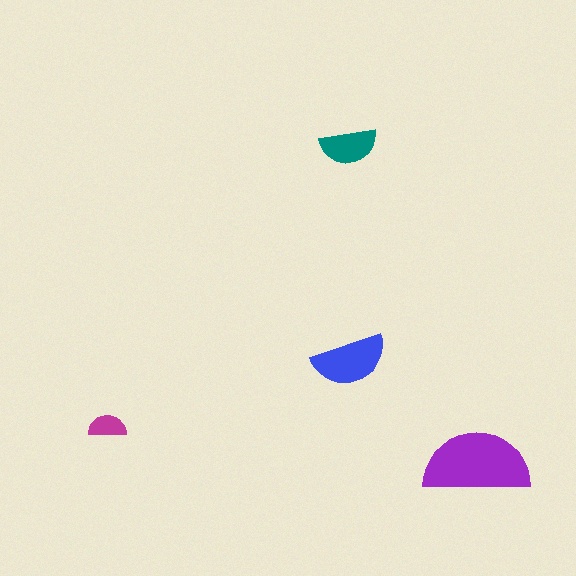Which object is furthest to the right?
The purple semicircle is rightmost.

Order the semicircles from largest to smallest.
the purple one, the blue one, the teal one, the magenta one.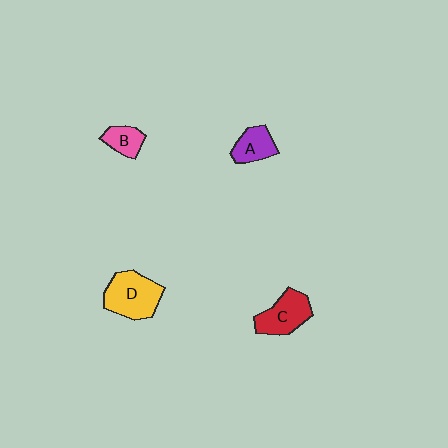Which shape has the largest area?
Shape D (yellow).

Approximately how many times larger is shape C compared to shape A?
Approximately 1.4 times.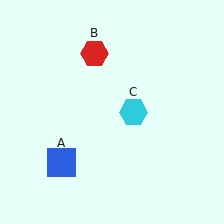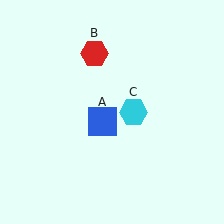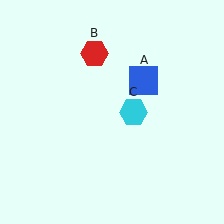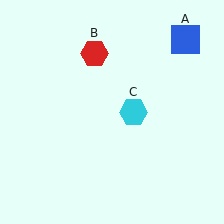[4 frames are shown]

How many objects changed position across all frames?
1 object changed position: blue square (object A).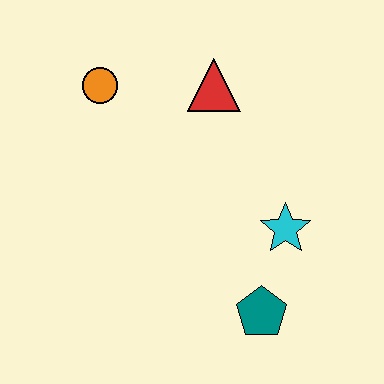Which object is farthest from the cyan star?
The orange circle is farthest from the cyan star.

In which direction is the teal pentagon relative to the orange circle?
The teal pentagon is below the orange circle.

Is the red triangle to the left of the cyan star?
Yes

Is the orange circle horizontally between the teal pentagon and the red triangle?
No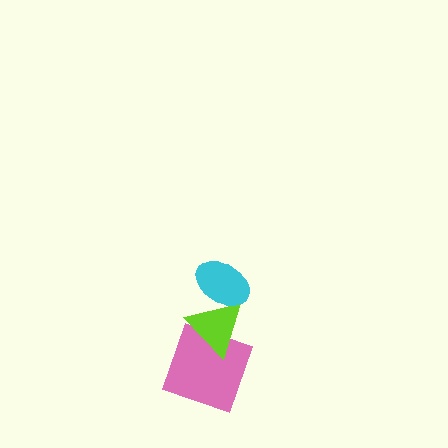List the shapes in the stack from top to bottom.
From top to bottom: the cyan ellipse, the lime triangle, the pink square.